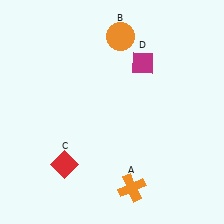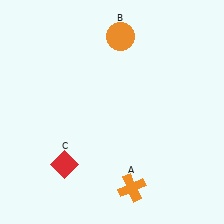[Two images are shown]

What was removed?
The magenta diamond (D) was removed in Image 2.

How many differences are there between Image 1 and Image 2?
There is 1 difference between the two images.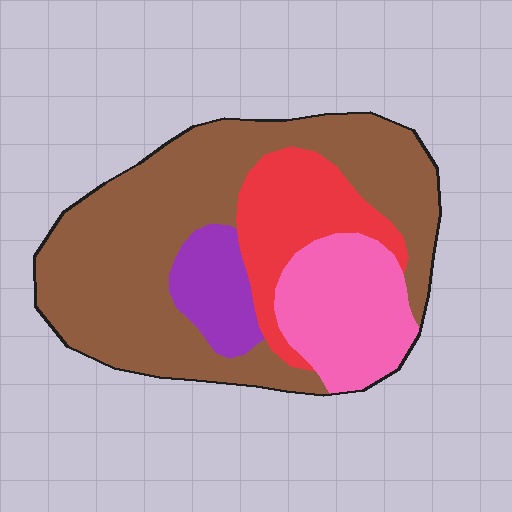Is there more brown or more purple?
Brown.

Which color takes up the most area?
Brown, at roughly 55%.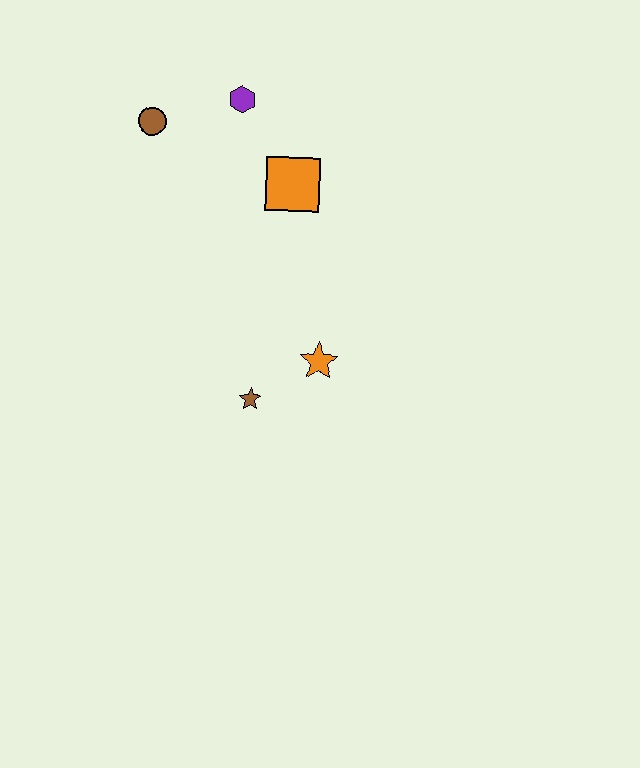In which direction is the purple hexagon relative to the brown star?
The purple hexagon is above the brown star.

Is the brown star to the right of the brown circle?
Yes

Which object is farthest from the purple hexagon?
The brown star is farthest from the purple hexagon.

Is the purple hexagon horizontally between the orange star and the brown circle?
Yes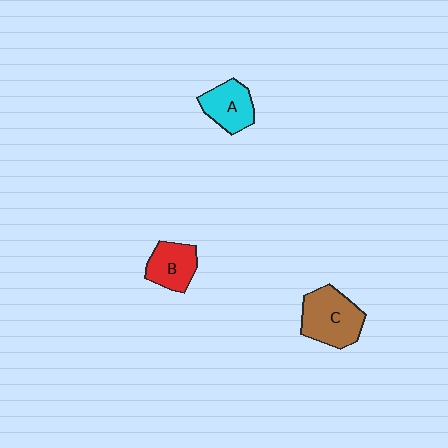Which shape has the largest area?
Shape C (brown).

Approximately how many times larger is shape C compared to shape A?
Approximately 1.4 times.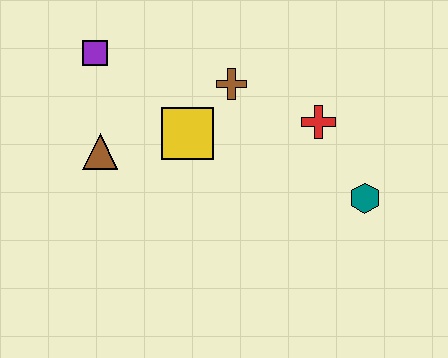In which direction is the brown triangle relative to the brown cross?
The brown triangle is to the left of the brown cross.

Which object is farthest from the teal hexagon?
The purple square is farthest from the teal hexagon.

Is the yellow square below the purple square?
Yes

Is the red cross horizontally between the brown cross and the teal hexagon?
Yes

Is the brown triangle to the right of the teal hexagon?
No